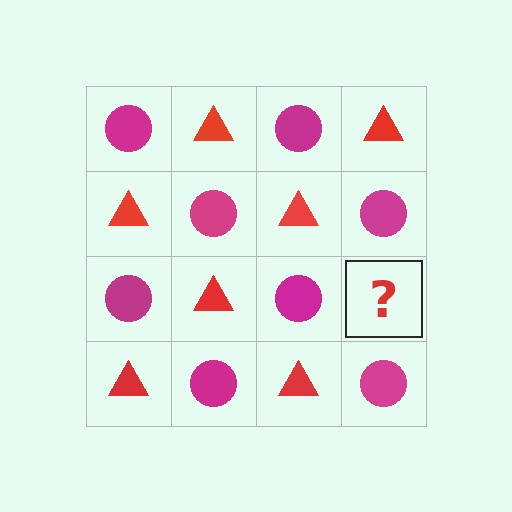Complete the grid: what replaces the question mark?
The question mark should be replaced with a red triangle.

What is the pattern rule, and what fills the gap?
The rule is that it alternates magenta circle and red triangle in a checkerboard pattern. The gap should be filled with a red triangle.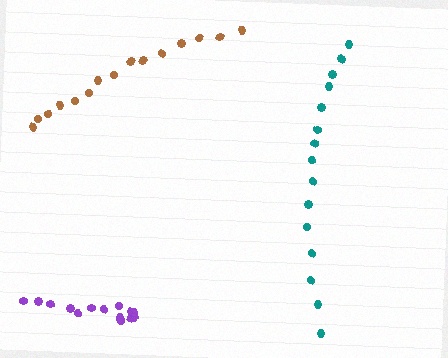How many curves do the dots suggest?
There are 3 distinct paths.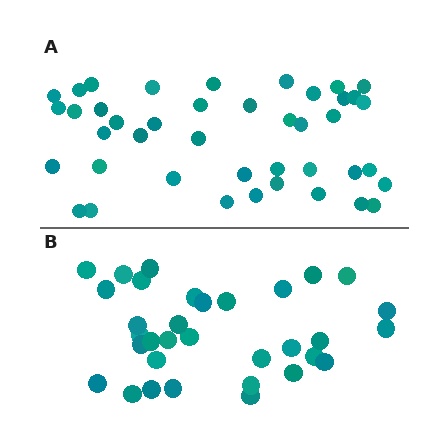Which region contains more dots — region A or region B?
Region A (the top region) has more dots.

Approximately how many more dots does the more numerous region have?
Region A has roughly 8 or so more dots than region B.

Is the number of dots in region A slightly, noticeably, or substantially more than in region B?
Region A has noticeably more, but not dramatically so. The ratio is roughly 1.3 to 1.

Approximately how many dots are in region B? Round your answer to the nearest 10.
About 30 dots. (The exact count is 33, which rounds to 30.)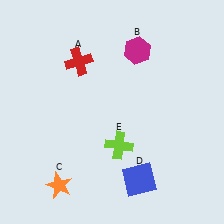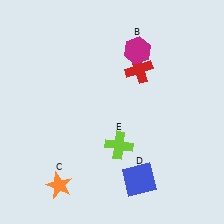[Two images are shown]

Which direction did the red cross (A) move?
The red cross (A) moved right.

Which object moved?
The red cross (A) moved right.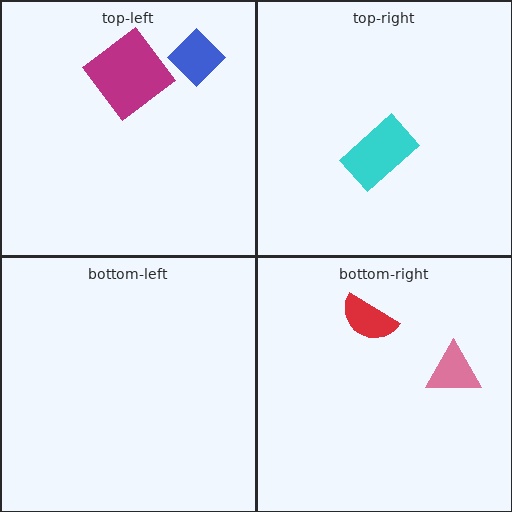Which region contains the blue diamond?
The top-left region.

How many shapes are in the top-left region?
2.